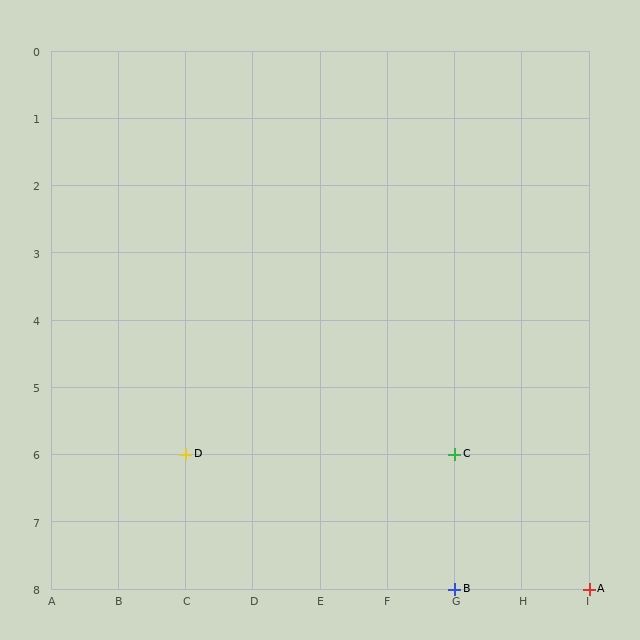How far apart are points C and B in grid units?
Points C and B are 2 rows apart.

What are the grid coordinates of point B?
Point B is at grid coordinates (G, 8).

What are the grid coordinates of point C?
Point C is at grid coordinates (G, 6).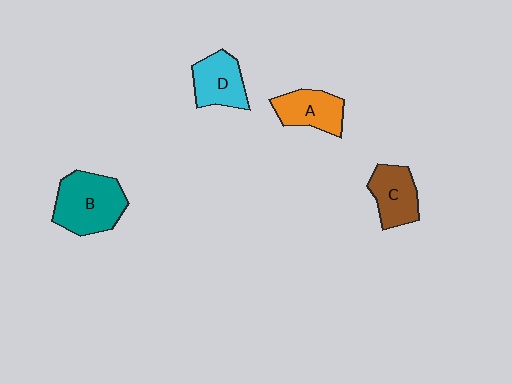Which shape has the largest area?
Shape B (teal).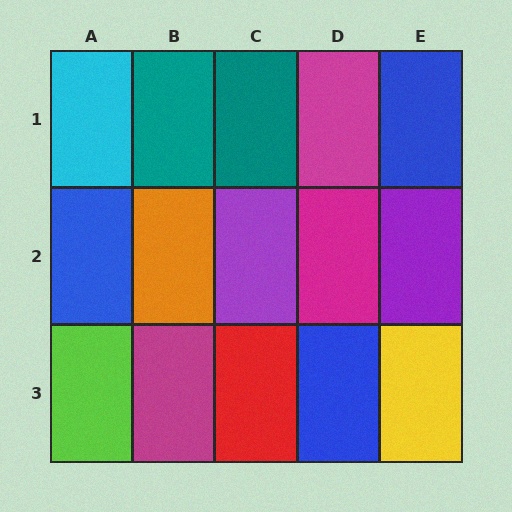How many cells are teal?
2 cells are teal.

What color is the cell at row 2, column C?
Purple.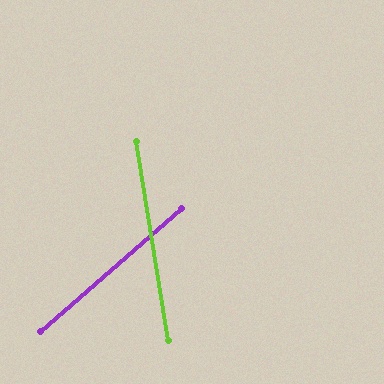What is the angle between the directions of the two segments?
Approximately 58 degrees.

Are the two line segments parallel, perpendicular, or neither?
Neither parallel nor perpendicular — they differ by about 58°.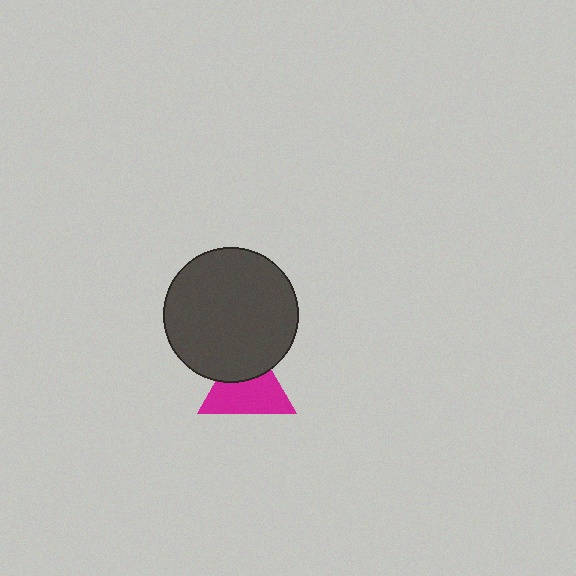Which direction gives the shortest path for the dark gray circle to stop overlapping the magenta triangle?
Moving up gives the shortest separation.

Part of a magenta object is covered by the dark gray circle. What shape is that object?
It is a triangle.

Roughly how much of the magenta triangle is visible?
About half of it is visible (roughly 63%).